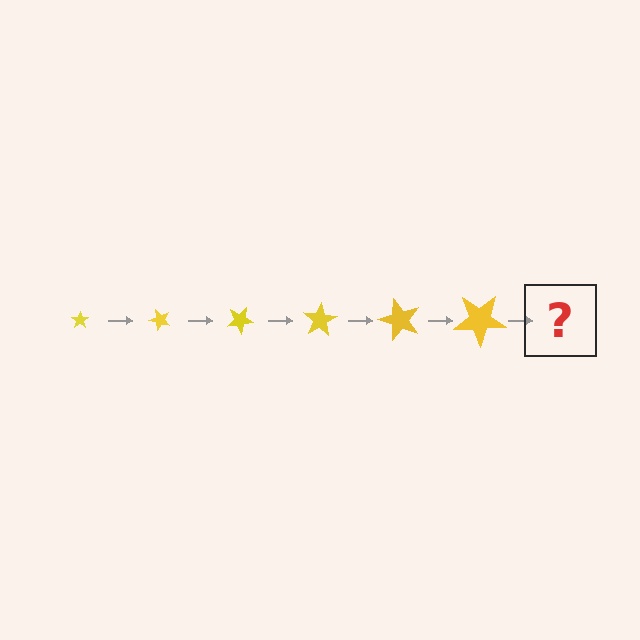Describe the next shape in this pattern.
It should be a star, larger than the previous one and rotated 300 degrees from the start.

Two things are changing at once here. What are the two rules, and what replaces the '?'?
The two rules are that the star grows larger each step and it rotates 50 degrees each step. The '?' should be a star, larger than the previous one and rotated 300 degrees from the start.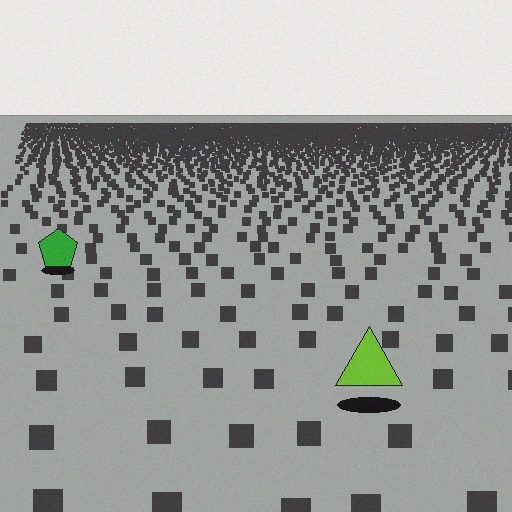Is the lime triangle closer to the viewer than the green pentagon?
Yes. The lime triangle is closer — you can tell from the texture gradient: the ground texture is coarser near it.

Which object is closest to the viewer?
The lime triangle is closest. The texture marks near it are larger and more spread out.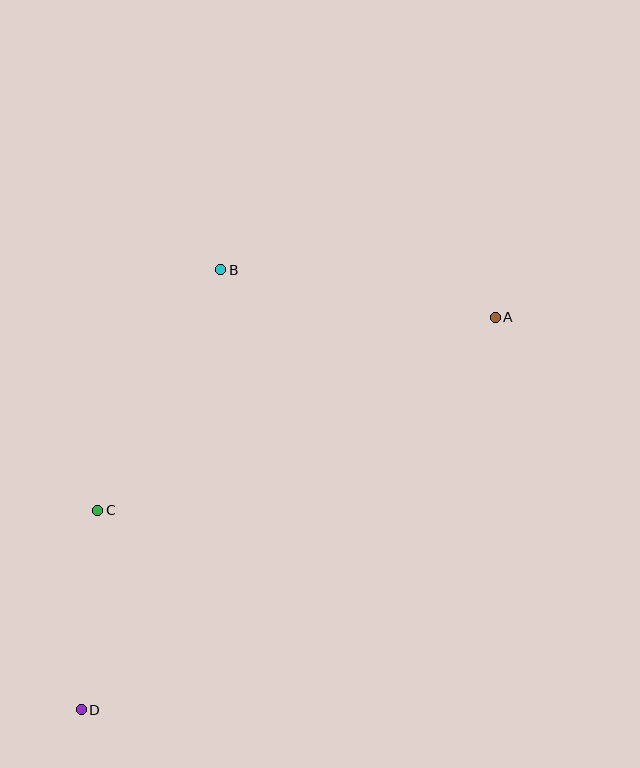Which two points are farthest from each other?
Points A and D are farthest from each other.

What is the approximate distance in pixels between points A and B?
The distance between A and B is approximately 278 pixels.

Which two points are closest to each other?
Points C and D are closest to each other.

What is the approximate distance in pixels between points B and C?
The distance between B and C is approximately 270 pixels.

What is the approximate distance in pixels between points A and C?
The distance between A and C is approximately 442 pixels.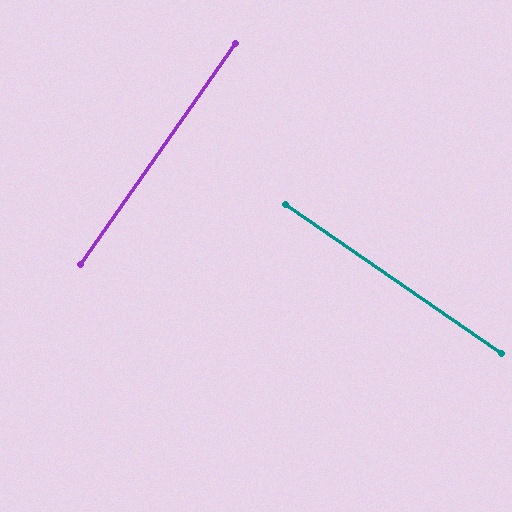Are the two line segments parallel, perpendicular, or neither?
Perpendicular — they meet at approximately 89°.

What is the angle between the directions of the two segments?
Approximately 89 degrees.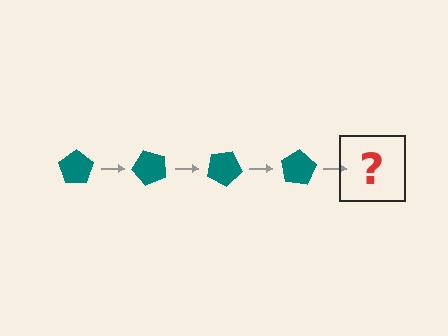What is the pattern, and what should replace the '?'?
The pattern is that the pentagon rotates 50 degrees each step. The '?' should be a teal pentagon rotated 200 degrees.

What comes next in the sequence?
The next element should be a teal pentagon rotated 200 degrees.